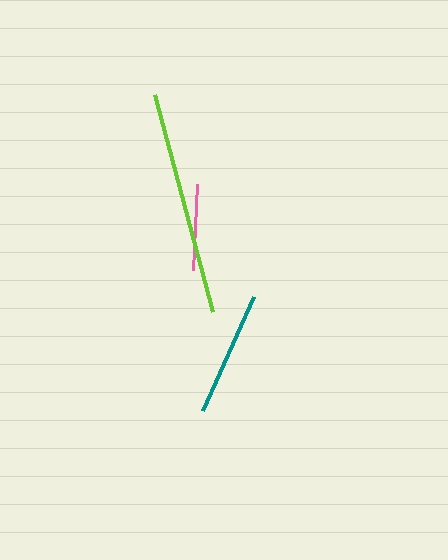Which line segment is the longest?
The lime line is the longest at approximately 225 pixels.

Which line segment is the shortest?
The pink line is the shortest at approximately 86 pixels.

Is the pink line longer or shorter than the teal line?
The teal line is longer than the pink line.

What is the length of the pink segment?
The pink segment is approximately 86 pixels long.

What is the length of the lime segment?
The lime segment is approximately 225 pixels long.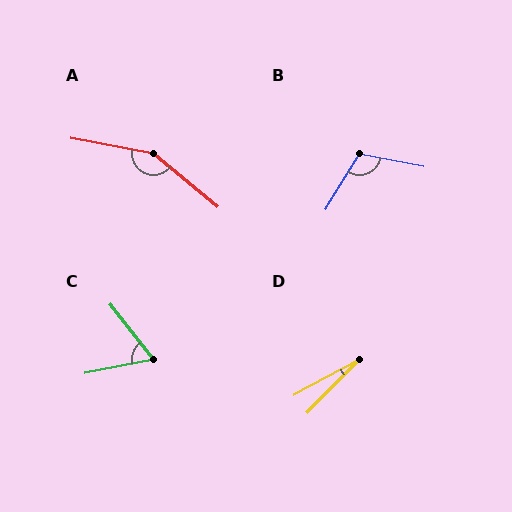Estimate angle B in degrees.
Approximately 111 degrees.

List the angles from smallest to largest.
D (17°), C (63°), B (111°), A (151°).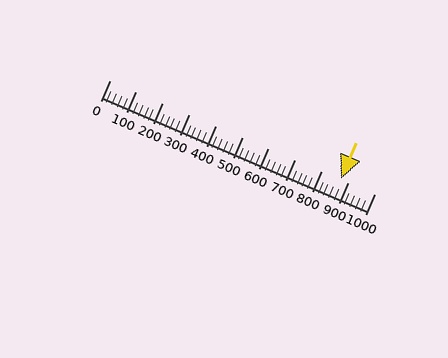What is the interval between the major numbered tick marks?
The major tick marks are spaced 100 units apart.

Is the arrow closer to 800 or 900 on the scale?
The arrow is closer to 900.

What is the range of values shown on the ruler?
The ruler shows values from 0 to 1000.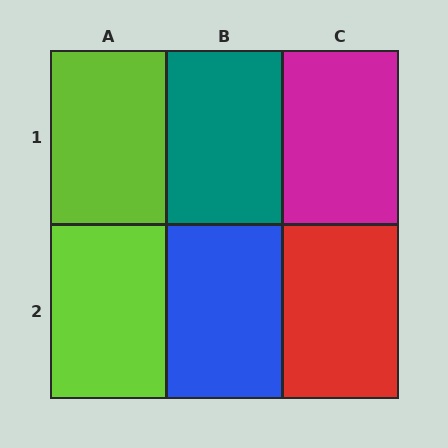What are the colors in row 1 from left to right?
Lime, teal, magenta.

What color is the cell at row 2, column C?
Red.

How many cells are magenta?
1 cell is magenta.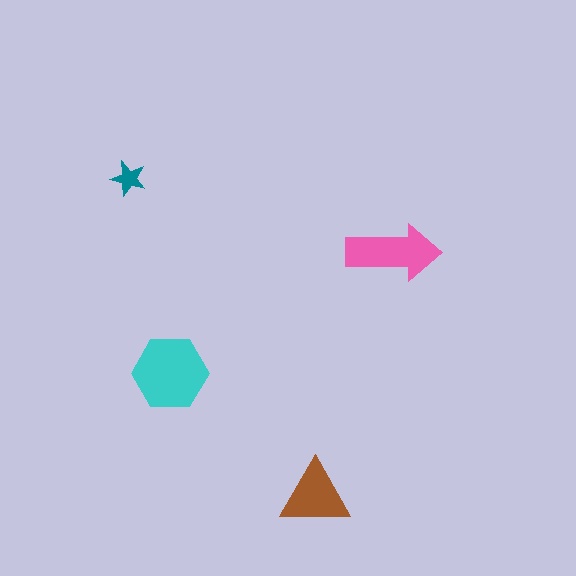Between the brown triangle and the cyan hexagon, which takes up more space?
The cyan hexagon.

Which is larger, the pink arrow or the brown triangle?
The pink arrow.